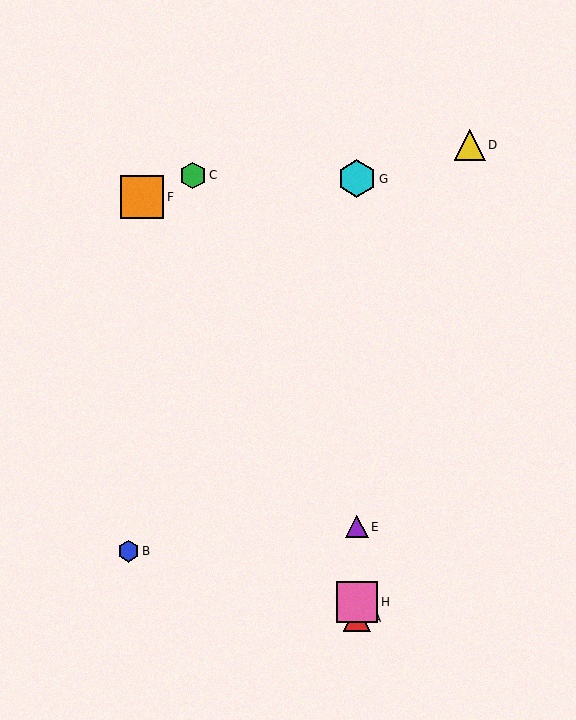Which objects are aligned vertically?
Objects A, E, G, H are aligned vertically.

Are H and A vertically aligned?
Yes, both are at x≈357.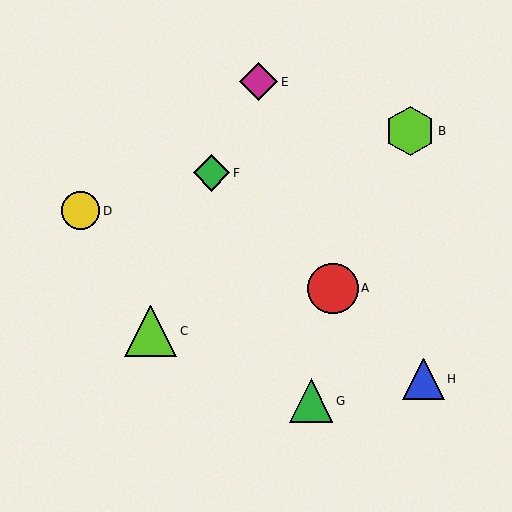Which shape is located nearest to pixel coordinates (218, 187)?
The green diamond (labeled F) at (212, 173) is nearest to that location.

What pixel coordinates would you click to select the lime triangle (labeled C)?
Click at (151, 331) to select the lime triangle C.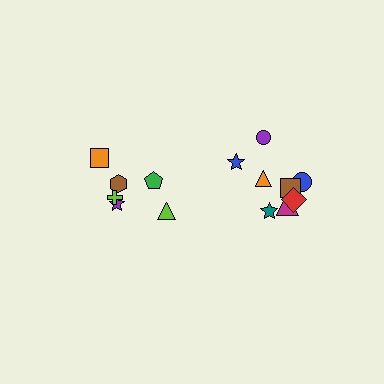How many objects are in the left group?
There are 6 objects.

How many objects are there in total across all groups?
There are 14 objects.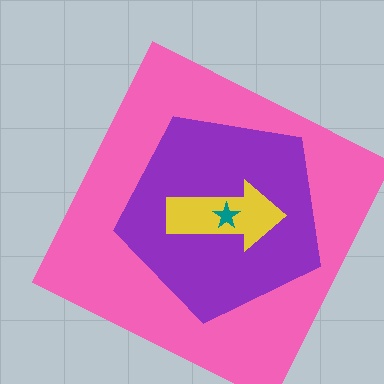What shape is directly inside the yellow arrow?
The teal star.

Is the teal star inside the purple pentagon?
Yes.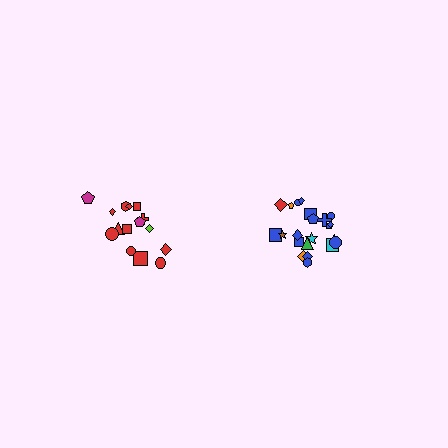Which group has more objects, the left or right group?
The right group.